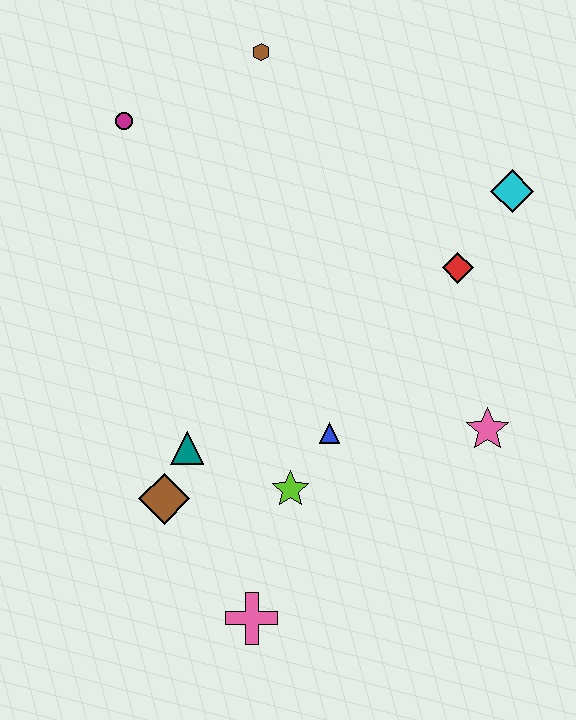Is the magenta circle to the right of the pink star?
No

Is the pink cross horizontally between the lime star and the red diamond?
No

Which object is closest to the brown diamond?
The teal triangle is closest to the brown diamond.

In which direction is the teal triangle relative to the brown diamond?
The teal triangle is above the brown diamond.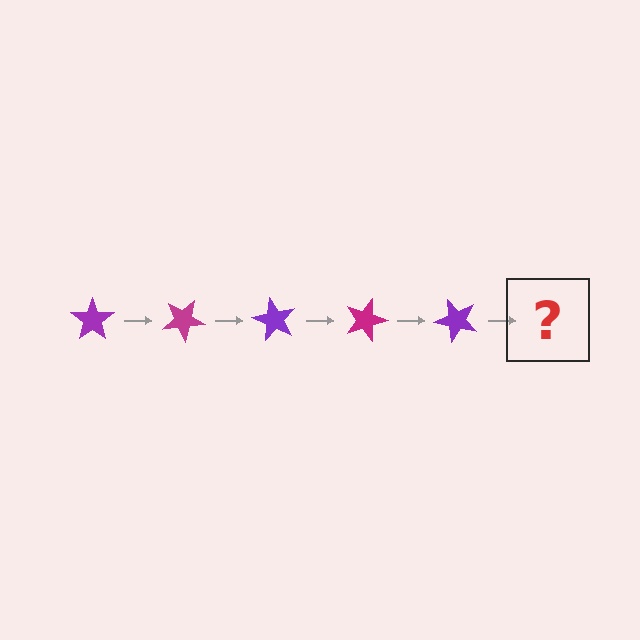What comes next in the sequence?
The next element should be a magenta star, rotated 150 degrees from the start.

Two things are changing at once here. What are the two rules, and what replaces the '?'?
The two rules are that it rotates 30 degrees each step and the color cycles through purple and magenta. The '?' should be a magenta star, rotated 150 degrees from the start.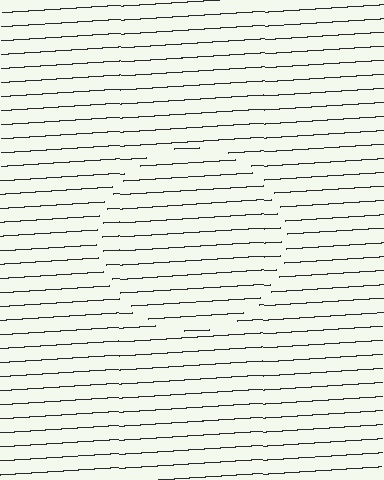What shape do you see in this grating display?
An illusory circle. The interior of the shape contains the same grating, shifted by half a period — the contour is defined by the phase discontinuity where line-ends from the inner and outer gratings abut.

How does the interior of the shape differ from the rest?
The interior of the shape contains the same grating, shifted by half a period — the contour is defined by the phase discontinuity where line-ends from the inner and outer gratings abut.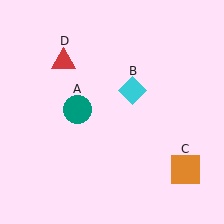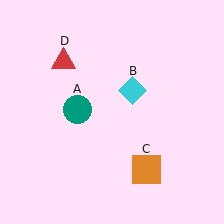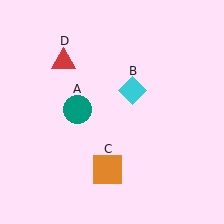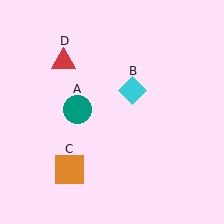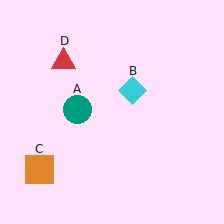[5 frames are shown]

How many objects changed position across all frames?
1 object changed position: orange square (object C).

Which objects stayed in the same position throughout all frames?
Teal circle (object A) and cyan diamond (object B) and red triangle (object D) remained stationary.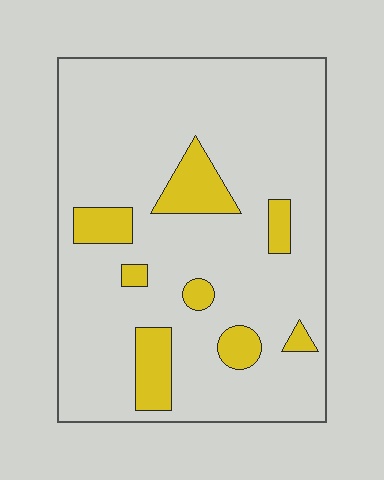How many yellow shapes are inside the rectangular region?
8.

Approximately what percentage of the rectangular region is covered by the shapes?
Approximately 15%.